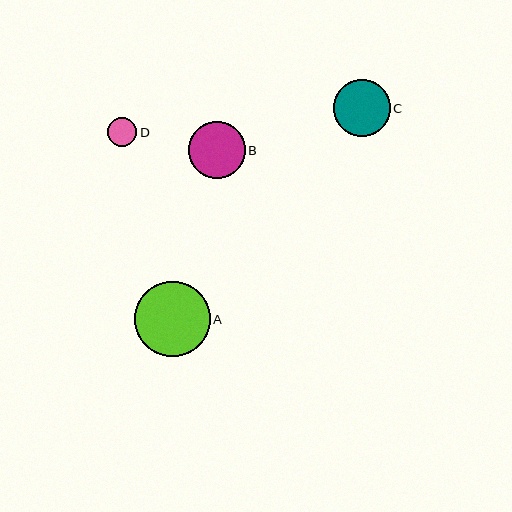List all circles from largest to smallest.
From largest to smallest: A, C, B, D.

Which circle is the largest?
Circle A is the largest with a size of approximately 76 pixels.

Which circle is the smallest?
Circle D is the smallest with a size of approximately 29 pixels.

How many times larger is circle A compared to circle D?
Circle A is approximately 2.6 times the size of circle D.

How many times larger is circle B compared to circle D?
Circle B is approximately 2.0 times the size of circle D.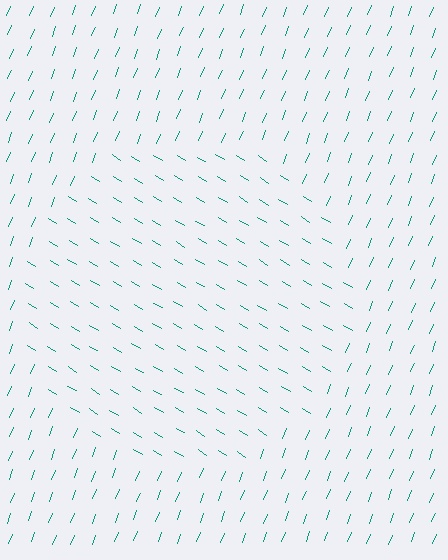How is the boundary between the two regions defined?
The boundary is defined purely by a change in line orientation (approximately 80 degrees difference). All lines are the same color and thickness.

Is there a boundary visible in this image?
Yes, there is a texture boundary formed by a change in line orientation.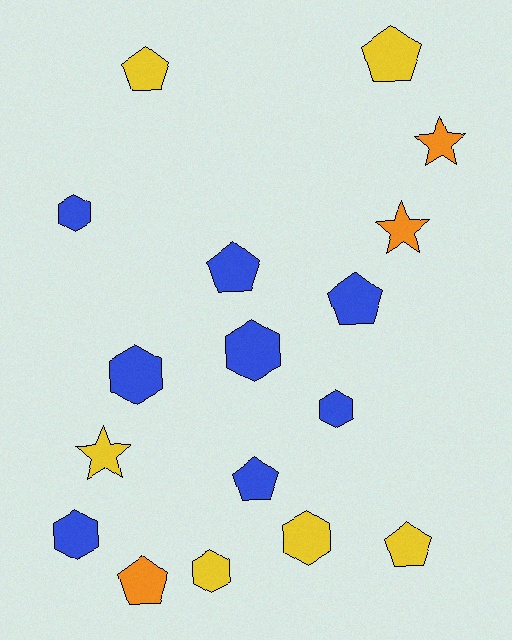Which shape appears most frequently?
Pentagon, with 7 objects.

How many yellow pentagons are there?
There are 3 yellow pentagons.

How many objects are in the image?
There are 17 objects.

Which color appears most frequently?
Blue, with 8 objects.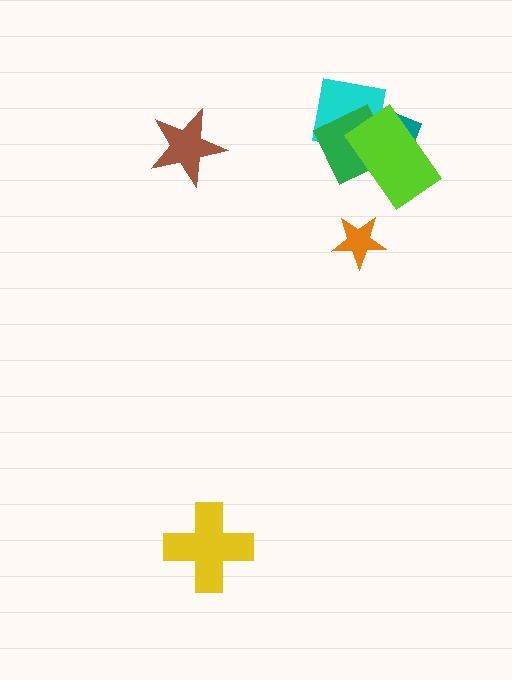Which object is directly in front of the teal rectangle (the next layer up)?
The cyan square is directly in front of the teal rectangle.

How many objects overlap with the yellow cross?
0 objects overlap with the yellow cross.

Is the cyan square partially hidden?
Yes, it is partially covered by another shape.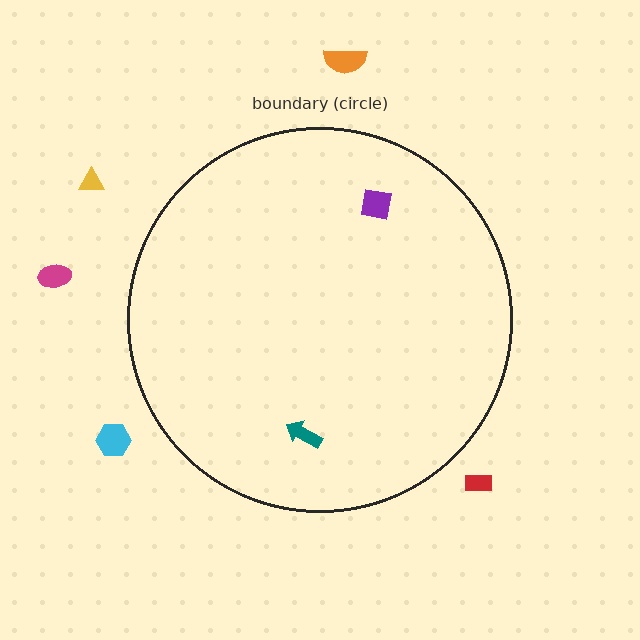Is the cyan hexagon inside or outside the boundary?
Outside.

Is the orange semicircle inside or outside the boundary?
Outside.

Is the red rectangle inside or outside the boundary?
Outside.